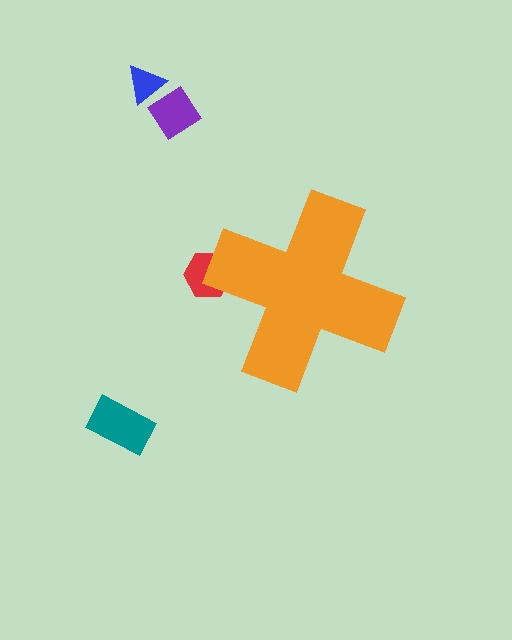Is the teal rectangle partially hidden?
No, the teal rectangle is fully visible.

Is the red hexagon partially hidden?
Yes, the red hexagon is partially hidden behind the orange cross.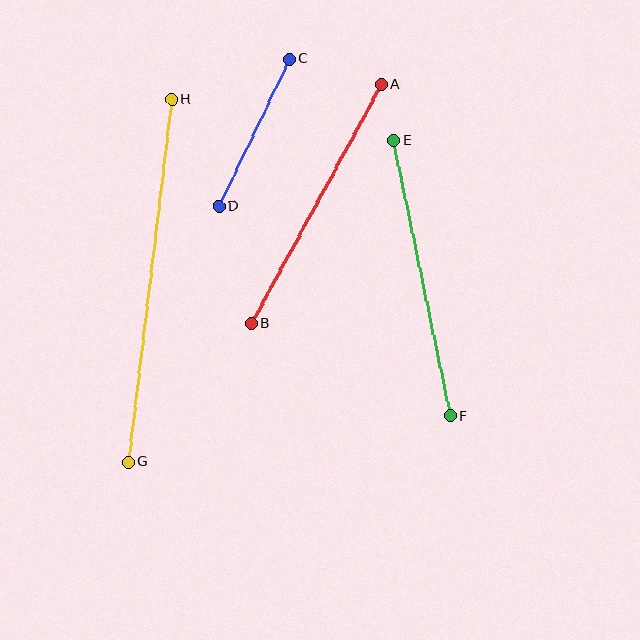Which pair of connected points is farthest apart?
Points G and H are farthest apart.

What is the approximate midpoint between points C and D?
The midpoint is at approximately (254, 132) pixels.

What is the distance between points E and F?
The distance is approximately 281 pixels.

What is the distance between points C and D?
The distance is approximately 163 pixels.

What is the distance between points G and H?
The distance is approximately 365 pixels.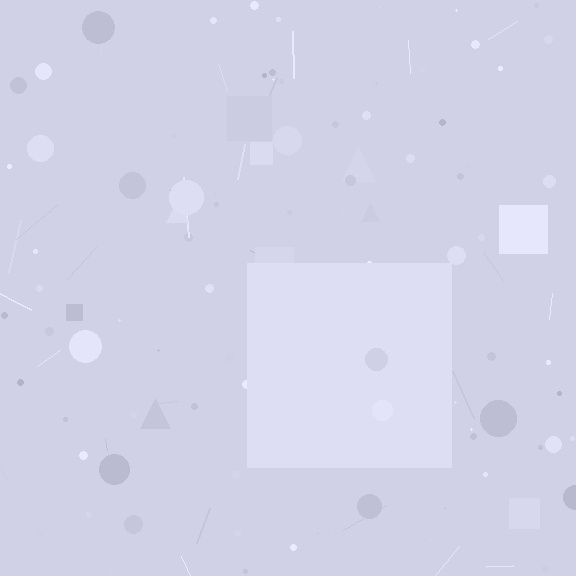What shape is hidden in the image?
A square is hidden in the image.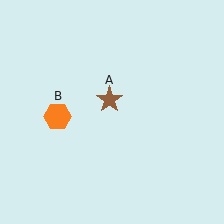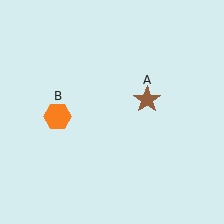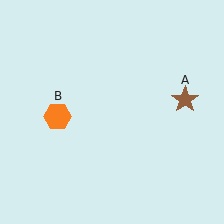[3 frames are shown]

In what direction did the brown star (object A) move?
The brown star (object A) moved right.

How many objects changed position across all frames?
1 object changed position: brown star (object A).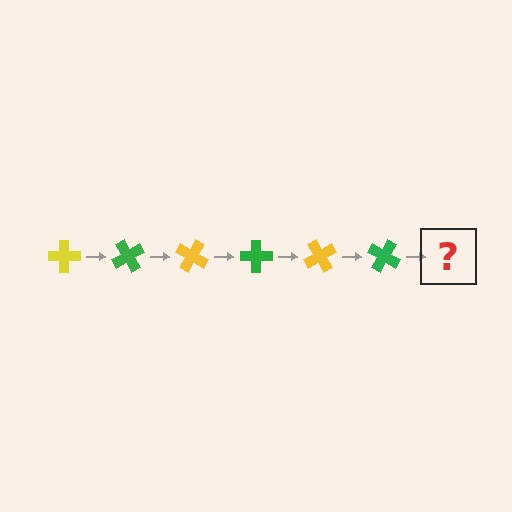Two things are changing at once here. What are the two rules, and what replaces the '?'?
The two rules are that it rotates 60 degrees each step and the color cycles through yellow and green. The '?' should be a yellow cross, rotated 360 degrees from the start.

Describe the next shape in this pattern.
It should be a yellow cross, rotated 360 degrees from the start.